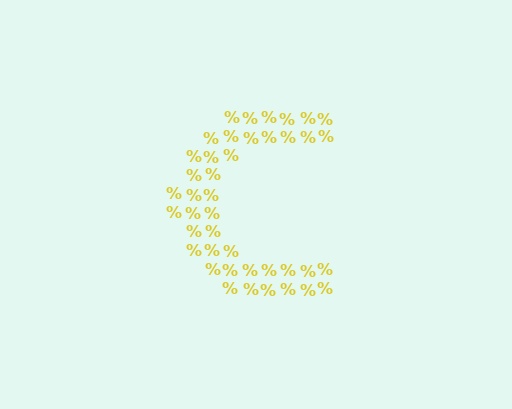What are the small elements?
The small elements are percent signs.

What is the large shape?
The large shape is the letter C.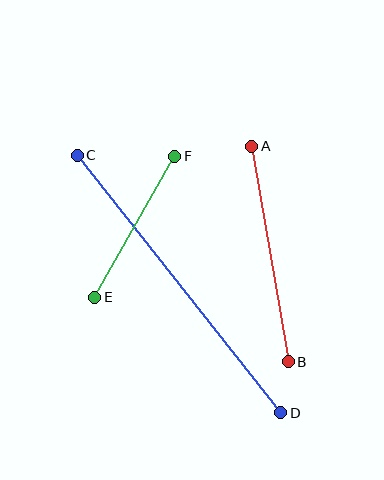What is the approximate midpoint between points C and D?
The midpoint is at approximately (179, 284) pixels.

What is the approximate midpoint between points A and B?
The midpoint is at approximately (270, 254) pixels.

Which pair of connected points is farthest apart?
Points C and D are farthest apart.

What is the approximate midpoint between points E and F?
The midpoint is at approximately (135, 227) pixels.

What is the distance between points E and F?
The distance is approximately 162 pixels.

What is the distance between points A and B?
The distance is approximately 218 pixels.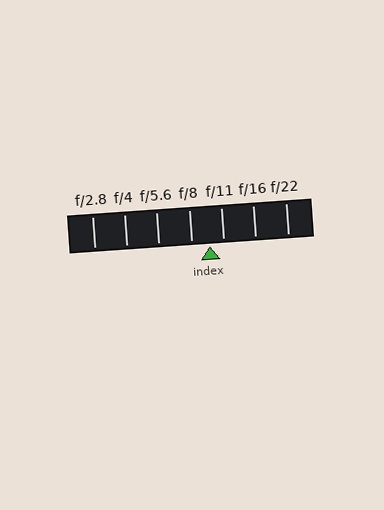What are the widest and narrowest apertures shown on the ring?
The widest aperture shown is f/2.8 and the narrowest is f/22.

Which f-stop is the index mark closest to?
The index mark is closest to f/11.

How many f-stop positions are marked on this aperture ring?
There are 7 f-stop positions marked.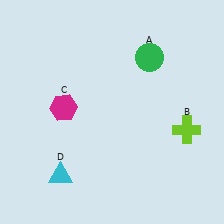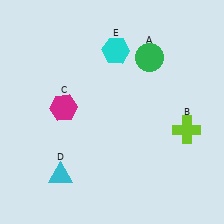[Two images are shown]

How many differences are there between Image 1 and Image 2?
There is 1 difference between the two images.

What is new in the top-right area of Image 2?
A cyan hexagon (E) was added in the top-right area of Image 2.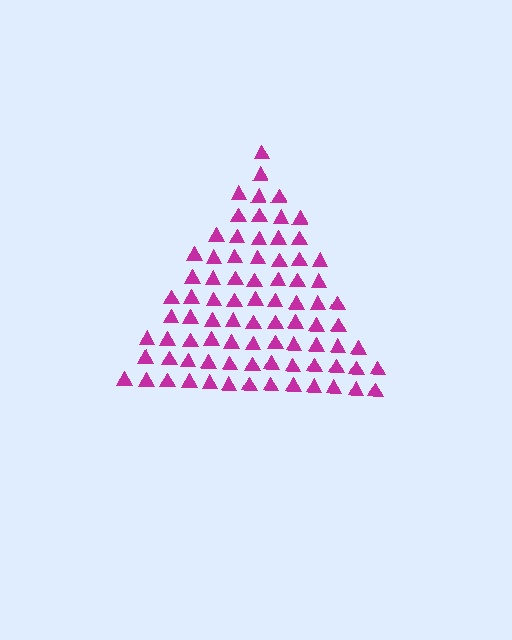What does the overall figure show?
The overall figure shows a triangle.